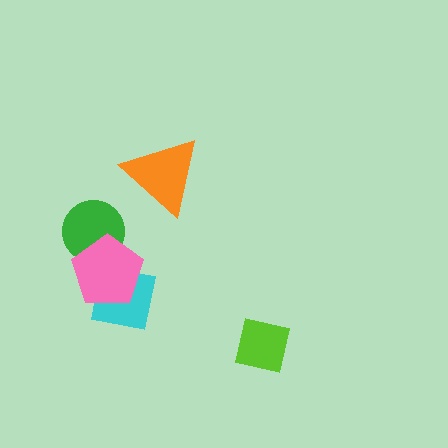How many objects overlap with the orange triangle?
0 objects overlap with the orange triangle.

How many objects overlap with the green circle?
1 object overlaps with the green circle.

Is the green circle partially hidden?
Yes, it is partially covered by another shape.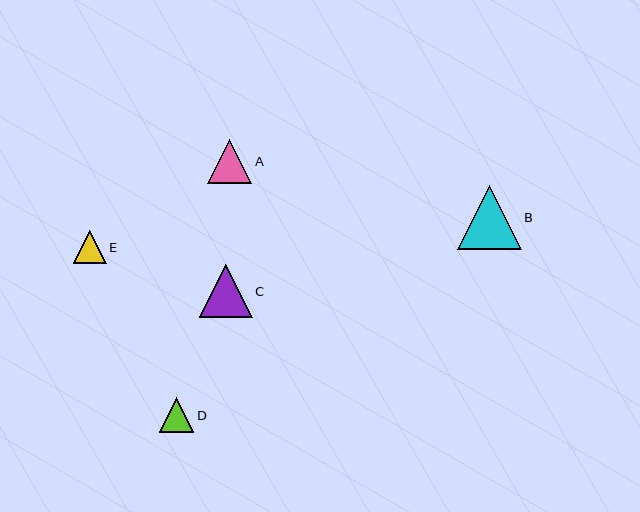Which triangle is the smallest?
Triangle E is the smallest with a size of approximately 33 pixels.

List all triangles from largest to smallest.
From largest to smallest: B, C, A, D, E.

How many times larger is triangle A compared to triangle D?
Triangle A is approximately 1.3 times the size of triangle D.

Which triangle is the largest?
Triangle B is the largest with a size of approximately 64 pixels.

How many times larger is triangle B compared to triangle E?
Triangle B is approximately 1.9 times the size of triangle E.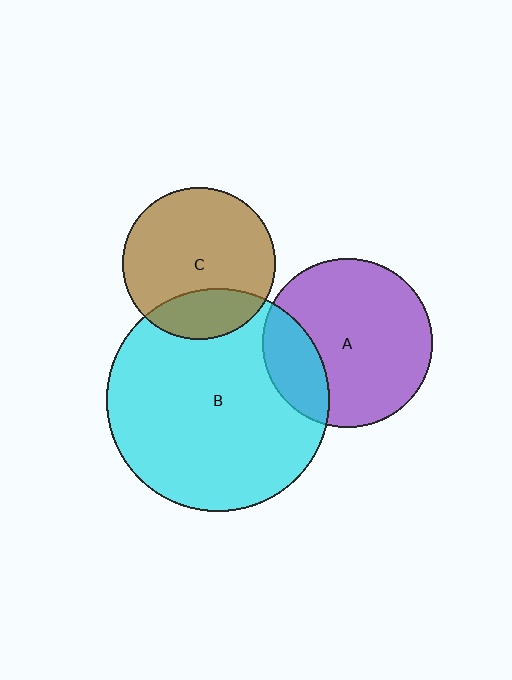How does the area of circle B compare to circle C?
Approximately 2.1 times.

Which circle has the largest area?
Circle B (cyan).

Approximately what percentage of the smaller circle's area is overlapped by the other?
Approximately 25%.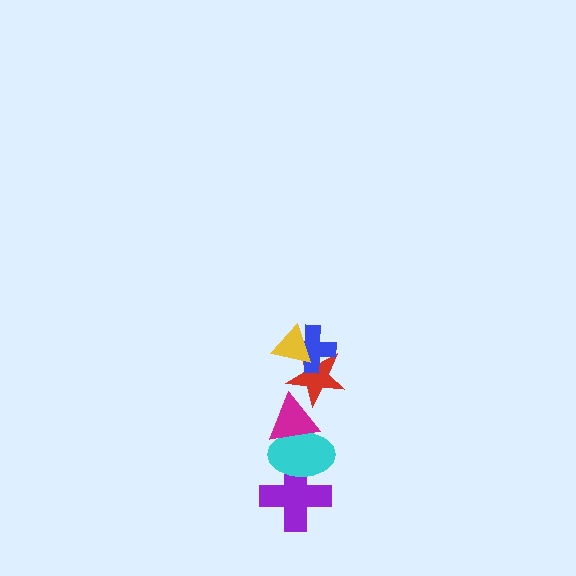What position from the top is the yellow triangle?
The yellow triangle is 1st from the top.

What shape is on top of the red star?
The blue cross is on top of the red star.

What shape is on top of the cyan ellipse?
The magenta triangle is on top of the cyan ellipse.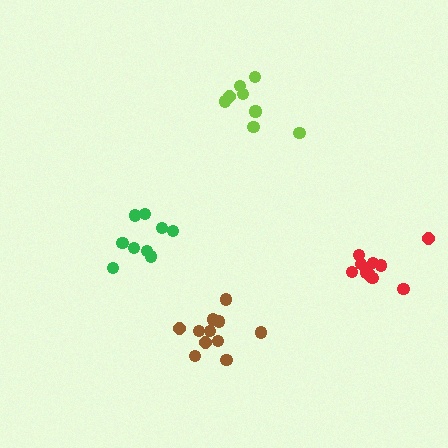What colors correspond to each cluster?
The clusters are colored: green, brown, lime, red.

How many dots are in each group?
Group 1: 9 dots, Group 2: 11 dots, Group 3: 9 dots, Group 4: 13 dots (42 total).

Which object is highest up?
The lime cluster is topmost.